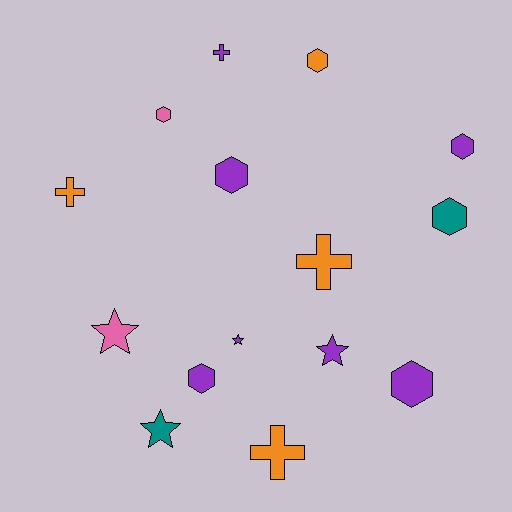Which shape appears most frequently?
Hexagon, with 7 objects.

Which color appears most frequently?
Purple, with 7 objects.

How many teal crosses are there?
There are no teal crosses.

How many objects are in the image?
There are 15 objects.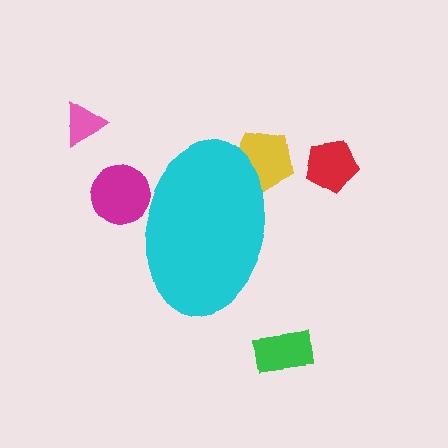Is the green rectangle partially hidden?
No, the green rectangle is fully visible.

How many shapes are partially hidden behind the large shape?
2 shapes are partially hidden.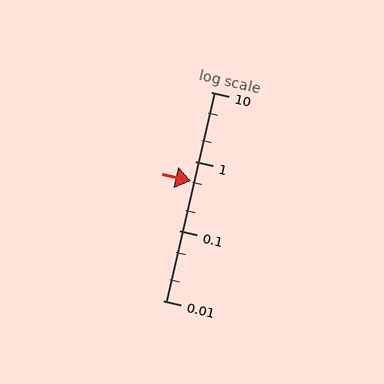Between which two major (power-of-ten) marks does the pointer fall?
The pointer is between 0.1 and 1.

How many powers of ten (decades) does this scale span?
The scale spans 3 decades, from 0.01 to 10.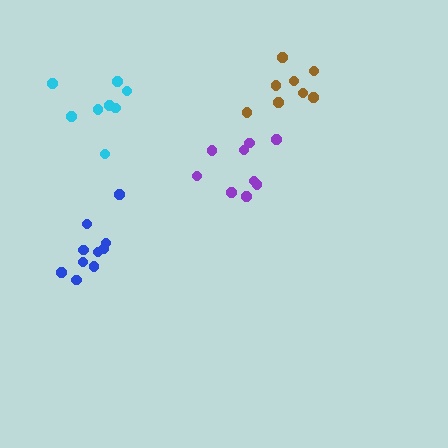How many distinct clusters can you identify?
There are 4 distinct clusters.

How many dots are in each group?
Group 1: 8 dots, Group 2: 10 dots, Group 3: 8 dots, Group 4: 9 dots (35 total).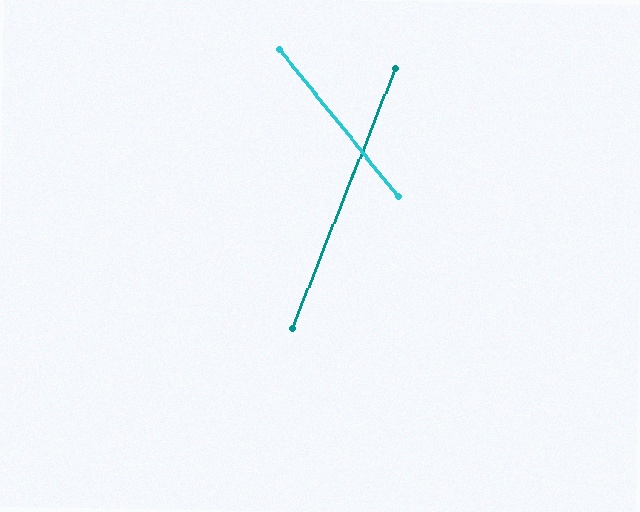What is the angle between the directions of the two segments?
Approximately 61 degrees.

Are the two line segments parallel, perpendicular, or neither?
Neither parallel nor perpendicular — they differ by about 61°.